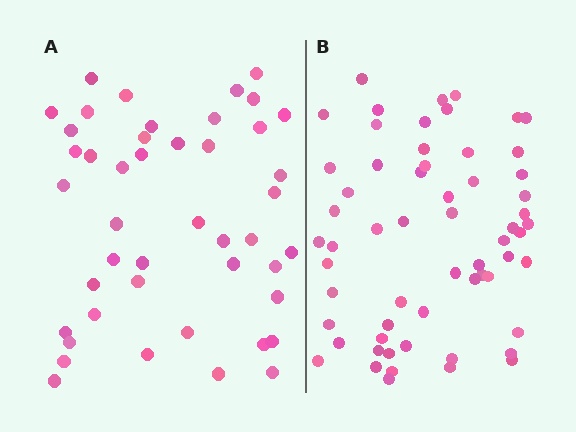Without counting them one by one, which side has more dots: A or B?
Region B (the right region) has more dots.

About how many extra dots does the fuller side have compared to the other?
Region B has approximately 15 more dots than region A.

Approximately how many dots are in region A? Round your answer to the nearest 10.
About 40 dots. (The exact count is 45, which rounds to 40.)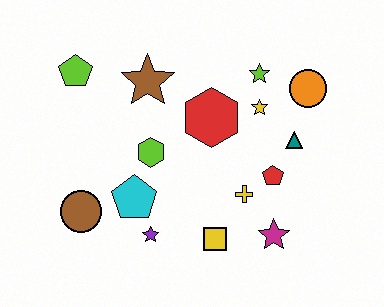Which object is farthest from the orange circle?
The brown circle is farthest from the orange circle.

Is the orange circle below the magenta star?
No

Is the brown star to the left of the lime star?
Yes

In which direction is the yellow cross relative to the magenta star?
The yellow cross is above the magenta star.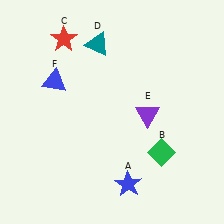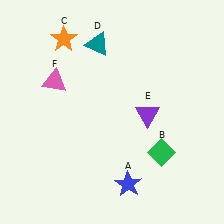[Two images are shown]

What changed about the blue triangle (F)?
In Image 1, F is blue. In Image 2, it changed to pink.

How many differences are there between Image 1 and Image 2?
There are 2 differences between the two images.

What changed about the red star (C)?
In Image 1, C is red. In Image 2, it changed to orange.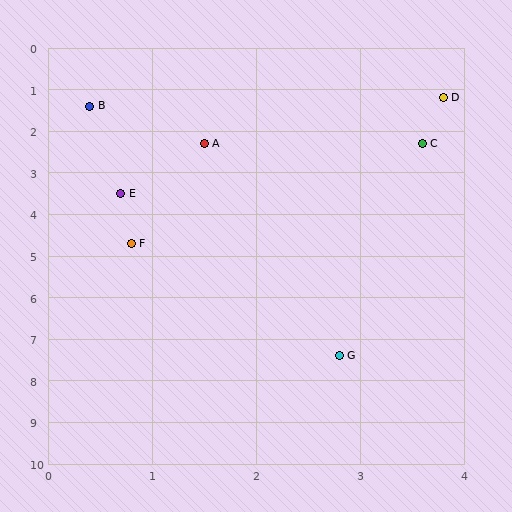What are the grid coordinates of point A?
Point A is at approximately (1.5, 2.3).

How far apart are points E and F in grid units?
Points E and F are about 1.2 grid units apart.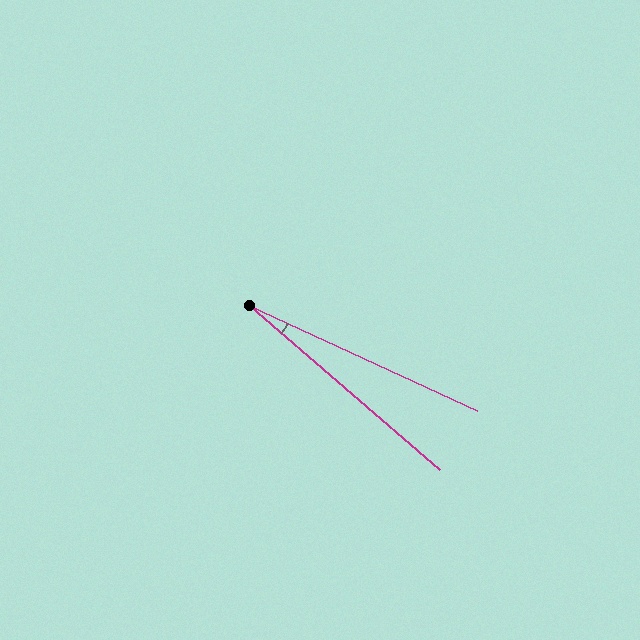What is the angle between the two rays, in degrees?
Approximately 16 degrees.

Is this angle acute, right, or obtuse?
It is acute.